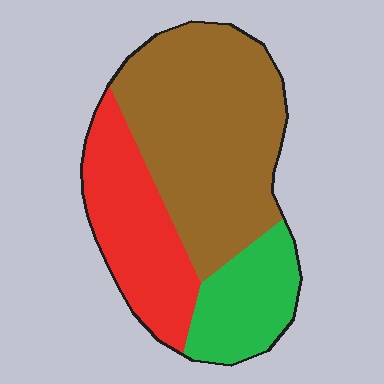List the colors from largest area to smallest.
From largest to smallest: brown, red, green.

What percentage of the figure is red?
Red takes up about one quarter (1/4) of the figure.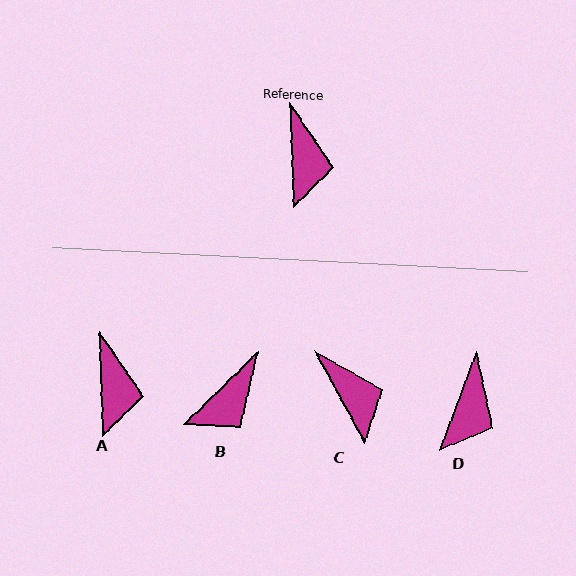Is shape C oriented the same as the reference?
No, it is off by about 27 degrees.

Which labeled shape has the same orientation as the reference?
A.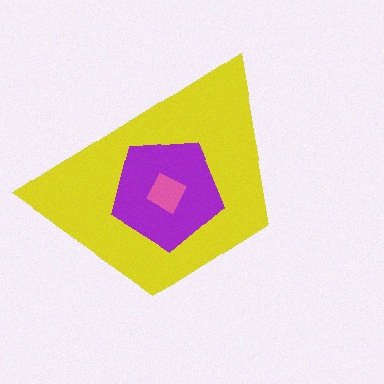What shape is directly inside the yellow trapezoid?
The purple pentagon.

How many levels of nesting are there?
3.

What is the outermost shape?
The yellow trapezoid.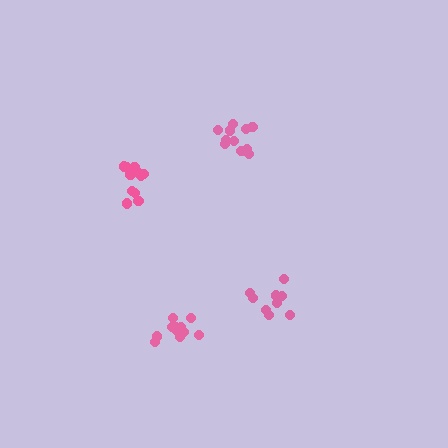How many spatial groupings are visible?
There are 4 spatial groupings.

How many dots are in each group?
Group 1: 9 dots, Group 2: 12 dots, Group 3: 11 dots, Group 4: 11 dots (43 total).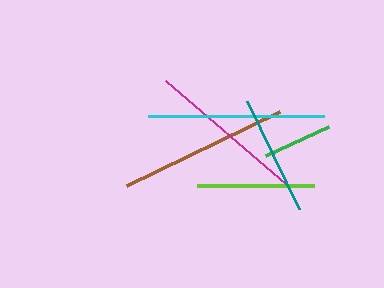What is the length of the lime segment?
The lime segment is approximately 117 pixels long.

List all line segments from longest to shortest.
From longest to shortest: cyan, brown, magenta, teal, lime, green.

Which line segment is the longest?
The cyan line is the longest at approximately 176 pixels.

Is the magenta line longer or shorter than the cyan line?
The cyan line is longer than the magenta line.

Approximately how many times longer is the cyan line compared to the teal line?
The cyan line is approximately 1.5 times the length of the teal line.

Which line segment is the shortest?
The green line is the shortest at approximately 69 pixels.